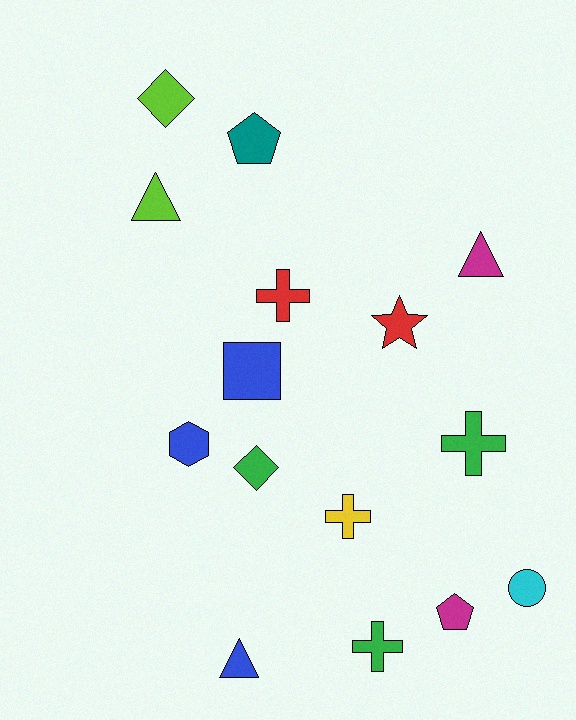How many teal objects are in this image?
There is 1 teal object.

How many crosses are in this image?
There are 4 crosses.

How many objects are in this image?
There are 15 objects.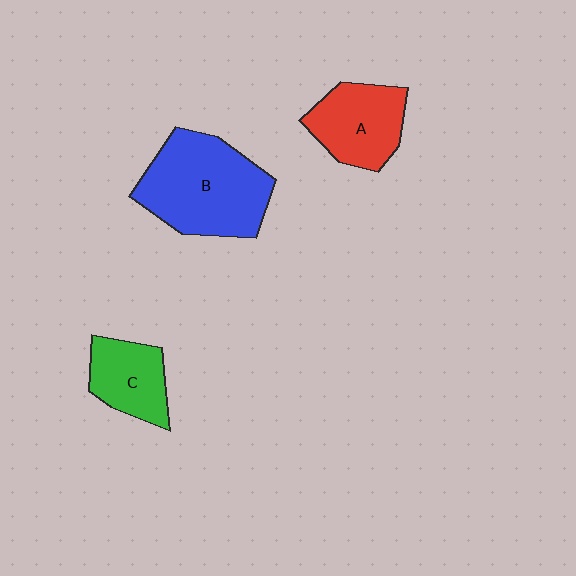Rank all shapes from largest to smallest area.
From largest to smallest: B (blue), A (red), C (green).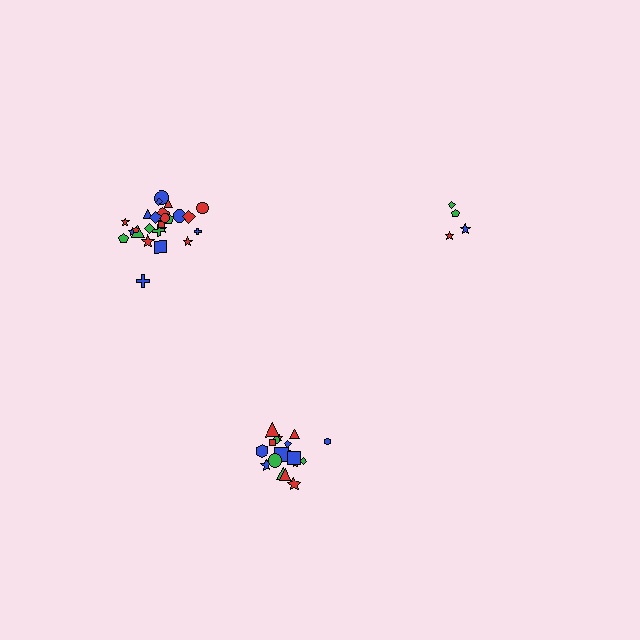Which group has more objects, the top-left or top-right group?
The top-left group.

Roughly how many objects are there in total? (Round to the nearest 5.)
Roughly 45 objects in total.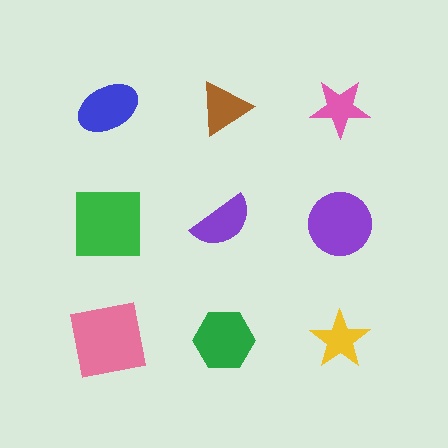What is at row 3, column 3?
A yellow star.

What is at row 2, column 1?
A green square.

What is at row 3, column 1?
A pink square.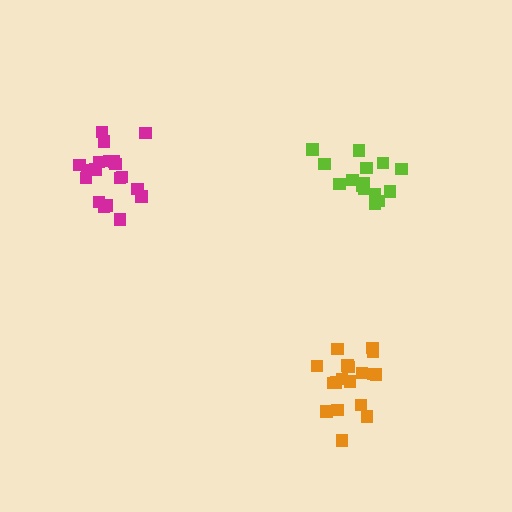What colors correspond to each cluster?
The clusters are colored: orange, lime, magenta.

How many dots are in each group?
Group 1: 18 dots, Group 2: 15 dots, Group 3: 19 dots (52 total).